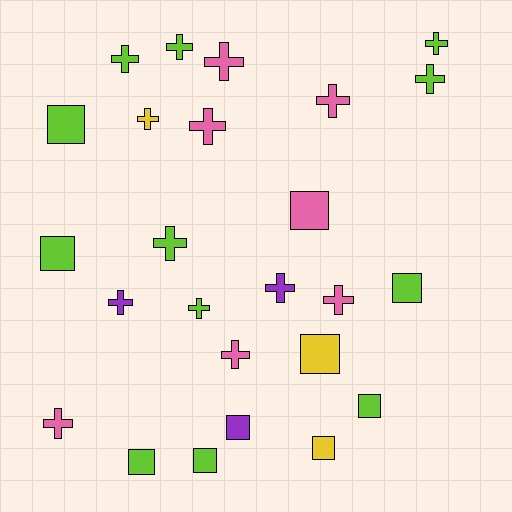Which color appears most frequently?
Lime, with 12 objects.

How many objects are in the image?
There are 25 objects.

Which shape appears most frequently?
Cross, with 15 objects.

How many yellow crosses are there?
There is 1 yellow cross.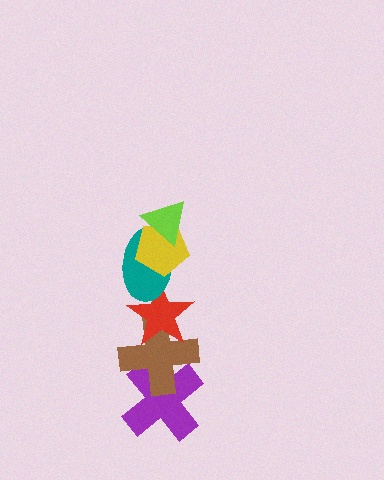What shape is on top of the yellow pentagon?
The lime triangle is on top of the yellow pentagon.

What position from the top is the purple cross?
The purple cross is 6th from the top.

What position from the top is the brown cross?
The brown cross is 5th from the top.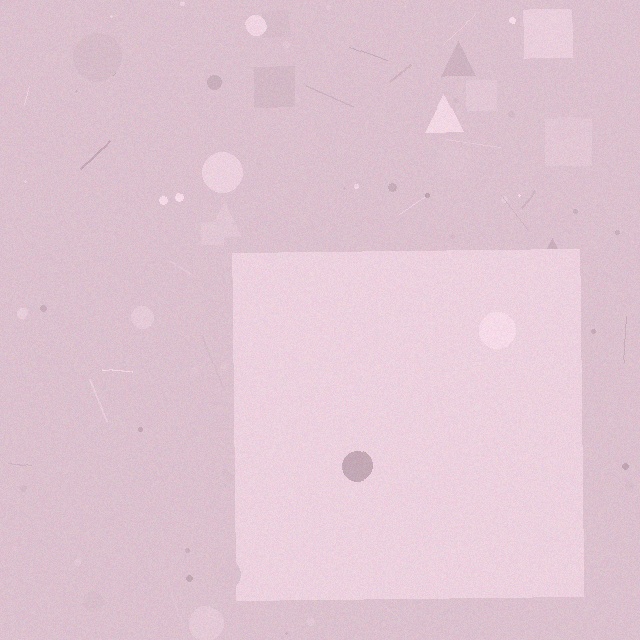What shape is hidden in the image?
A square is hidden in the image.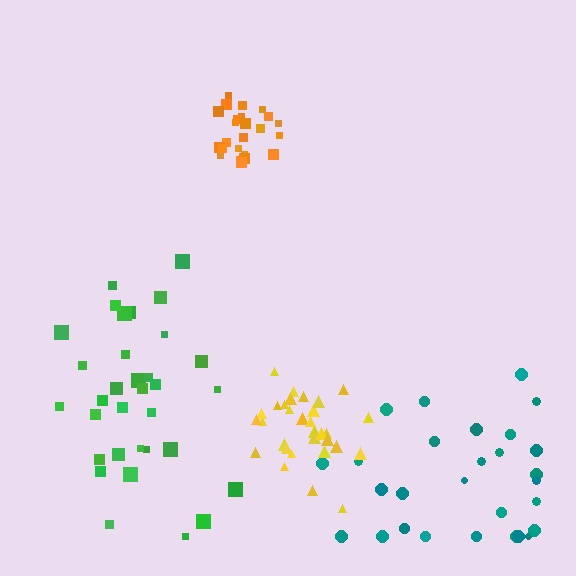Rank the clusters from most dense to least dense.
orange, yellow, green, teal.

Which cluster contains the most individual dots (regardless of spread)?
Green (33).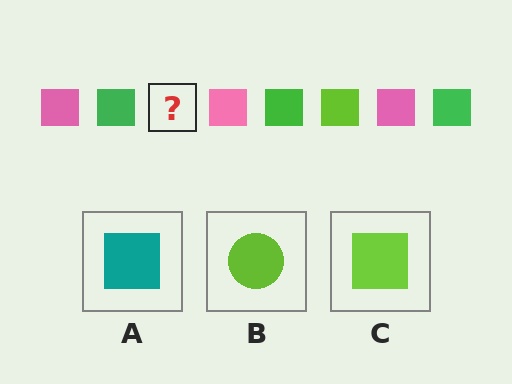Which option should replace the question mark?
Option C.